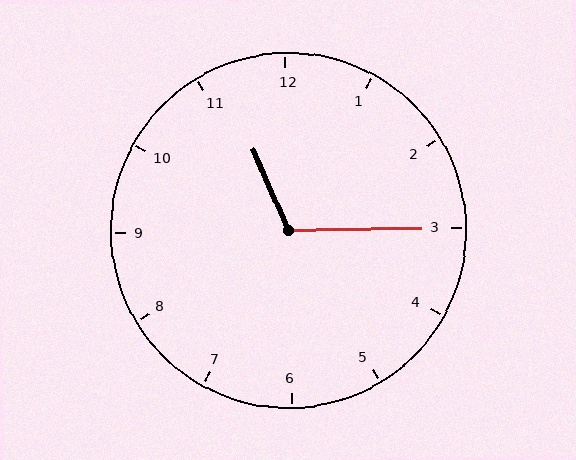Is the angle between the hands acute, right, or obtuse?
It is obtuse.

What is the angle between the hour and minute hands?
Approximately 112 degrees.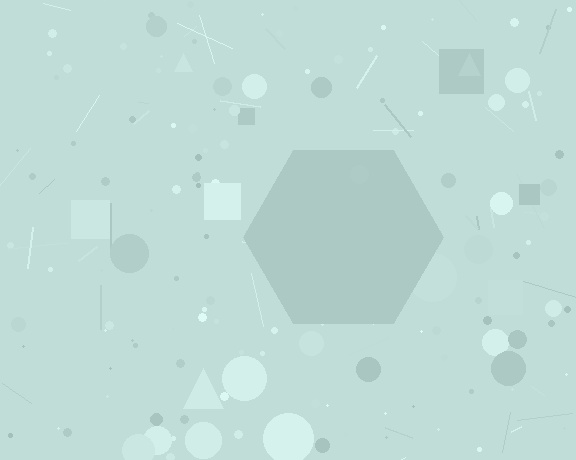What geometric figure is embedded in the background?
A hexagon is embedded in the background.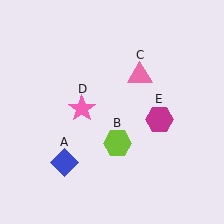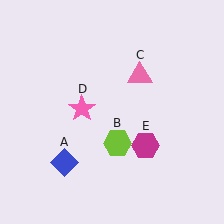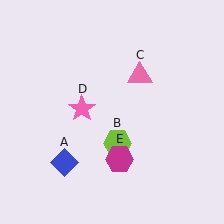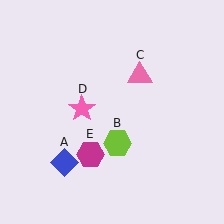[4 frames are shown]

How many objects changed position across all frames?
1 object changed position: magenta hexagon (object E).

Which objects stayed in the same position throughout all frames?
Blue diamond (object A) and lime hexagon (object B) and pink triangle (object C) and pink star (object D) remained stationary.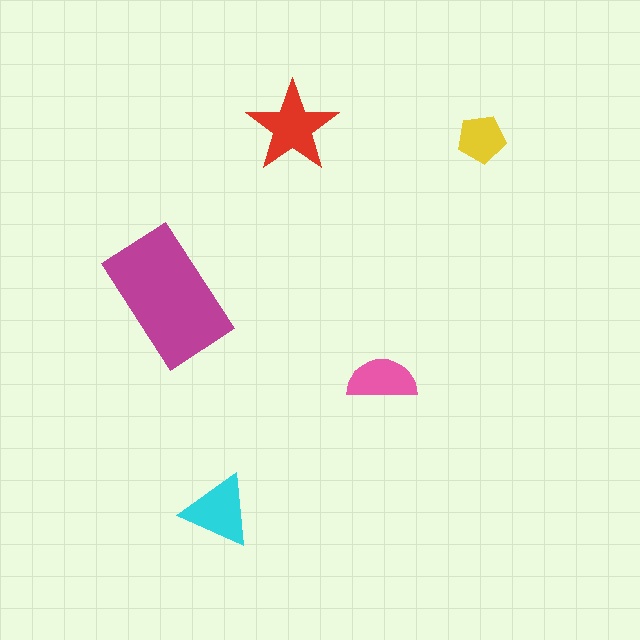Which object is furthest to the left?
The magenta rectangle is leftmost.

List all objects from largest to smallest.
The magenta rectangle, the red star, the cyan triangle, the pink semicircle, the yellow pentagon.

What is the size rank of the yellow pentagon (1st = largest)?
5th.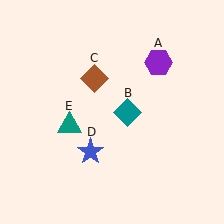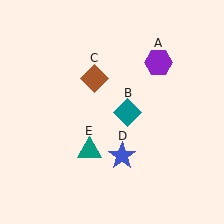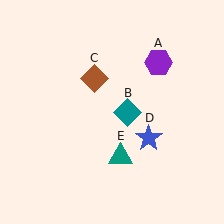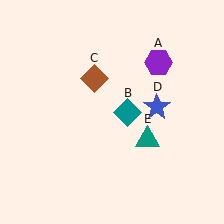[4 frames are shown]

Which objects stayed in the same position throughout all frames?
Purple hexagon (object A) and teal diamond (object B) and brown diamond (object C) remained stationary.